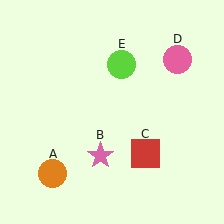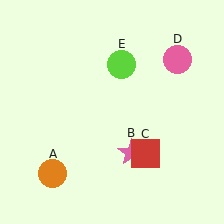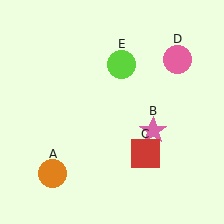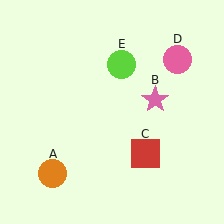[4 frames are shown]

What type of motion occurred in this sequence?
The pink star (object B) rotated counterclockwise around the center of the scene.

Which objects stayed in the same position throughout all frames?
Orange circle (object A) and red square (object C) and pink circle (object D) and lime circle (object E) remained stationary.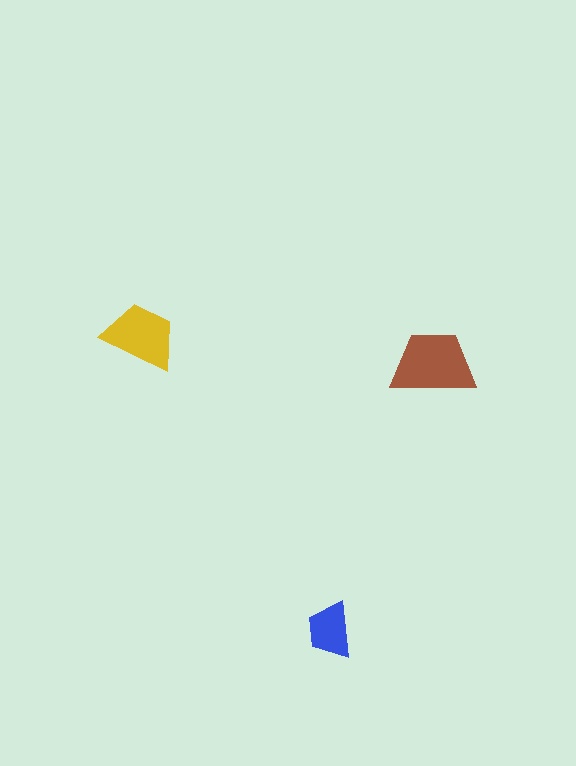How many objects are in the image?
There are 3 objects in the image.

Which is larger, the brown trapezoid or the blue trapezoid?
The brown one.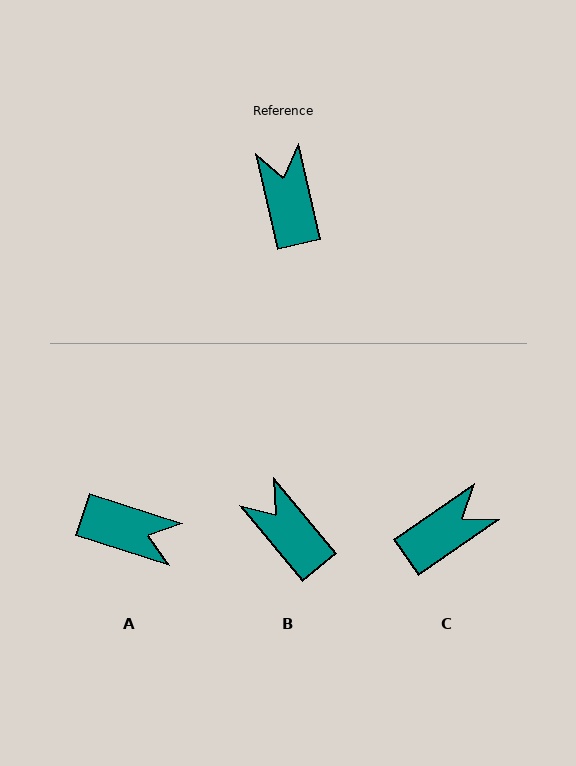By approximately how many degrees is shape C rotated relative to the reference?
Approximately 68 degrees clockwise.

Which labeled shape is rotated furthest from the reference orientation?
A, about 120 degrees away.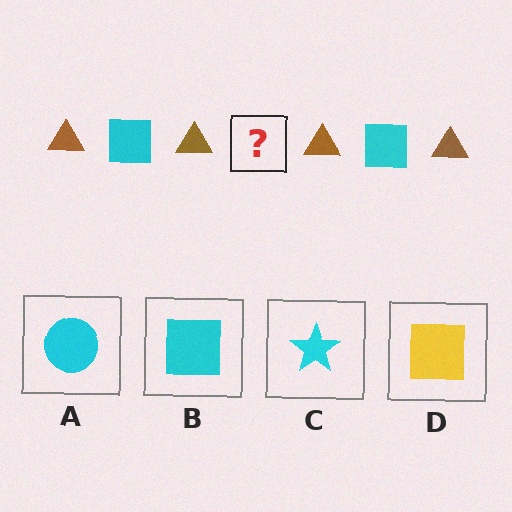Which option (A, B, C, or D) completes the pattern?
B.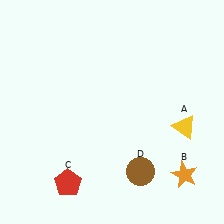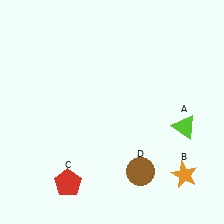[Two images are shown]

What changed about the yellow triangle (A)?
In Image 1, A is yellow. In Image 2, it changed to lime.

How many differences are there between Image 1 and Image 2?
There is 1 difference between the two images.